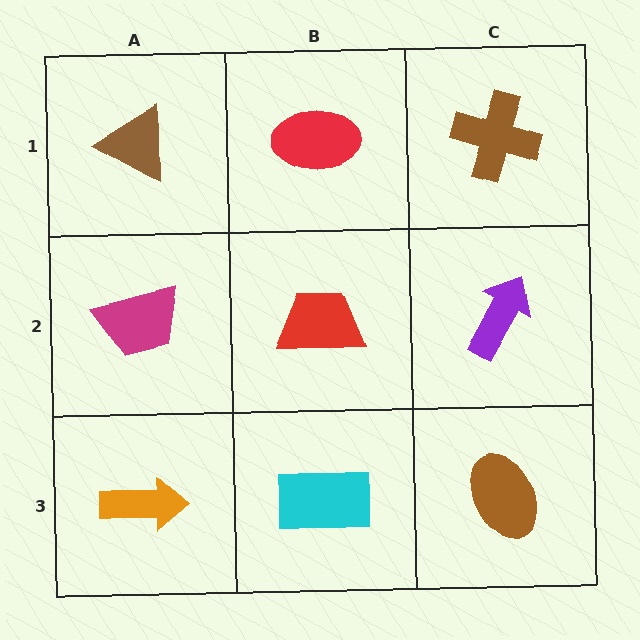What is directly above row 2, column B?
A red ellipse.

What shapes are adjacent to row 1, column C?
A purple arrow (row 2, column C), a red ellipse (row 1, column B).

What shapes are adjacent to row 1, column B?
A red trapezoid (row 2, column B), a brown triangle (row 1, column A), a brown cross (row 1, column C).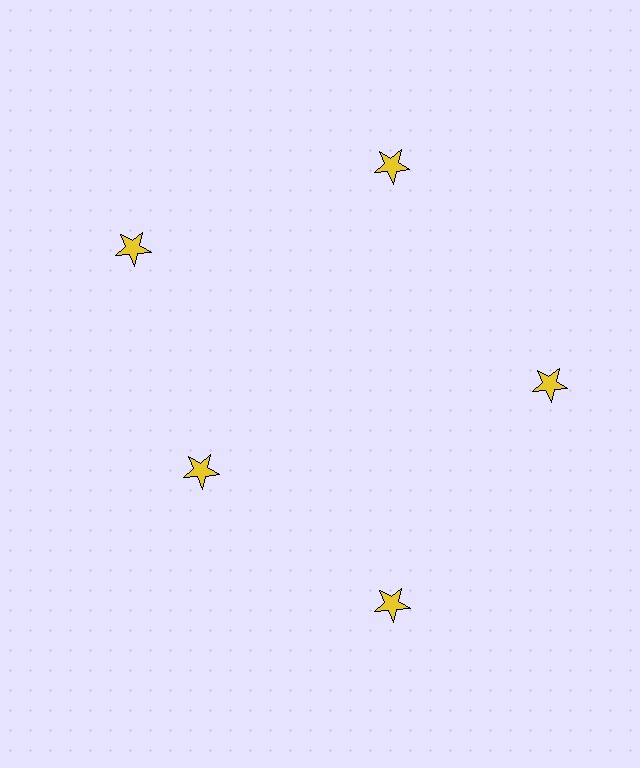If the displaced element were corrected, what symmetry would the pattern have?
It would have 5-fold rotational symmetry — the pattern would map onto itself every 72 degrees.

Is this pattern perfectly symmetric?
No. The 5 yellow stars are arranged in a ring, but one element near the 8 o'clock position is pulled inward toward the center, breaking the 5-fold rotational symmetry.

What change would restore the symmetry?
The symmetry would be restored by moving it outward, back onto the ring so that all 5 stars sit at equal angles and equal distance from the center.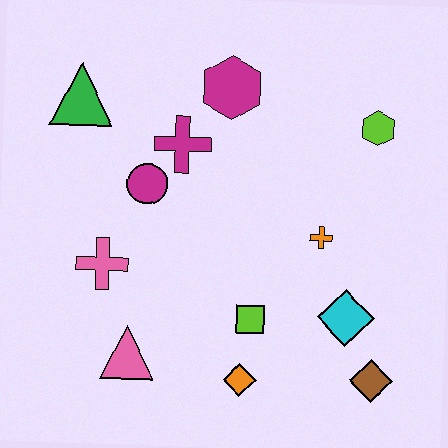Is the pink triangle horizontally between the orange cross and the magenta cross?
No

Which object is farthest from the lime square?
The green triangle is farthest from the lime square.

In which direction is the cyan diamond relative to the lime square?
The cyan diamond is to the right of the lime square.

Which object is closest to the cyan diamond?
The brown diamond is closest to the cyan diamond.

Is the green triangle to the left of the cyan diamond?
Yes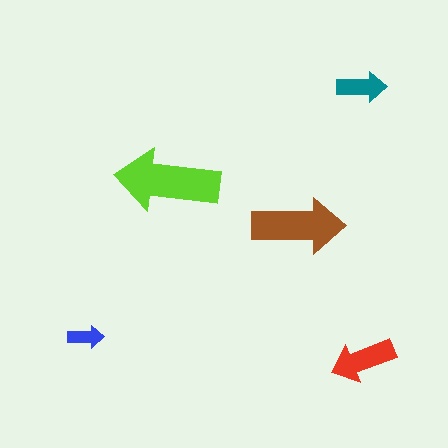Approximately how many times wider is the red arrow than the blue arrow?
About 2 times wider.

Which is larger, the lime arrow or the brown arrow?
The lime one.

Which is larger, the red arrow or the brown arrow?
The brown one.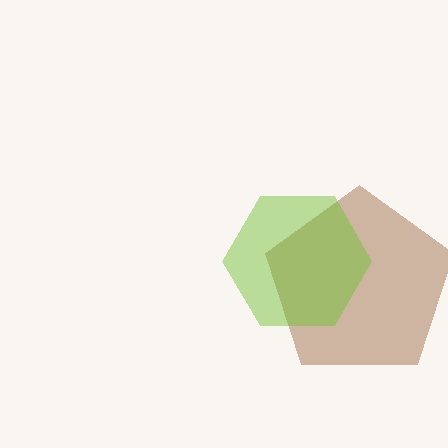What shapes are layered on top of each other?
The layered shapes are: a brown pentagon, a lime hexagon.